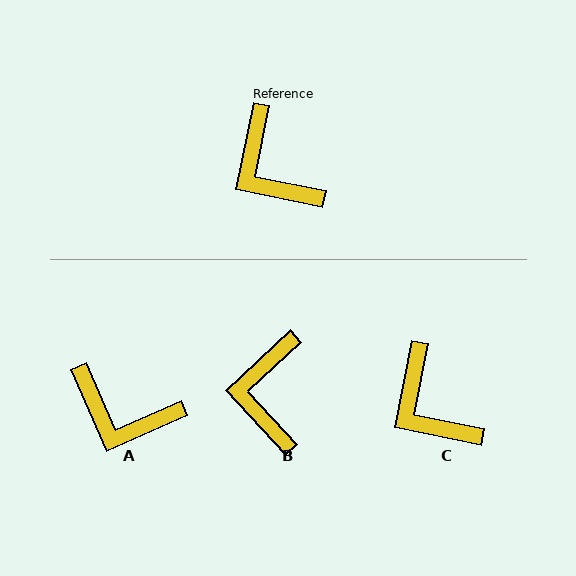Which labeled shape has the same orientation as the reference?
C.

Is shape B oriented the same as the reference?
No, it is off by about 36 degrees.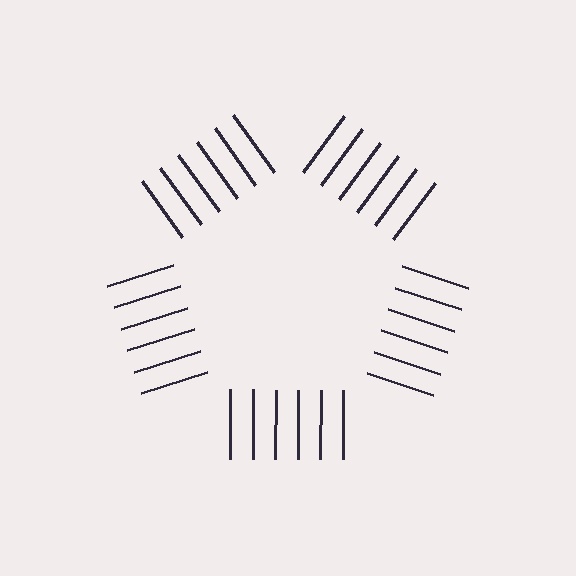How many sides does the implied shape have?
5 sides — the line-ends trace a pentagon.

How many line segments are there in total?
30 — 6 along each of the 5 edges.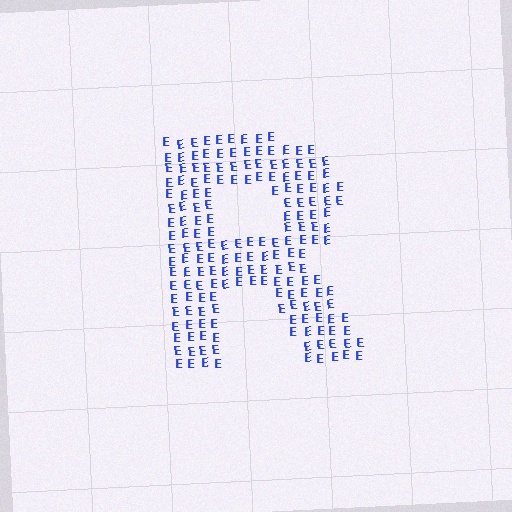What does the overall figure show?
The overall figure shows the letter R.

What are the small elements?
The small elements are letter E's.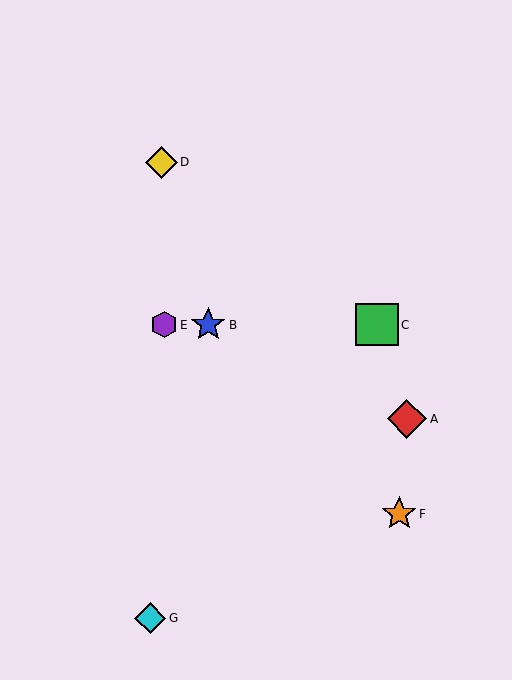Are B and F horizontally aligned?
No, B is at y≈325 and F is at y≈514.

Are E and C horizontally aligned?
Yes, both are at y≈325.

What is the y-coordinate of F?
Object F is at y≈514.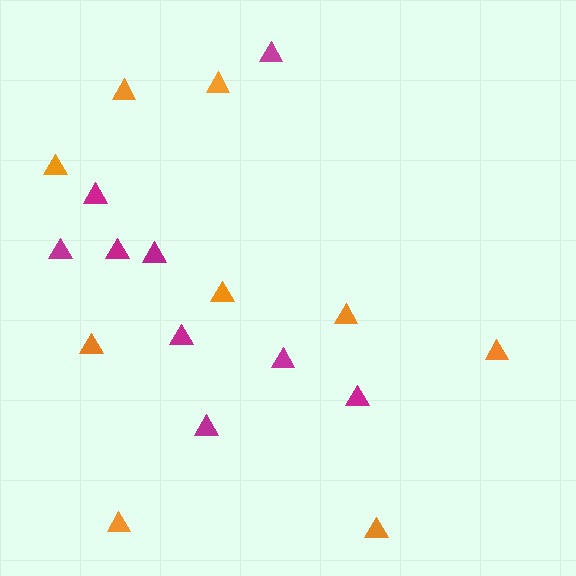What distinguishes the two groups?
There are 2 groups: one group of magenta triangles (9) and one group of orange triangles (9).